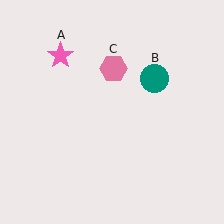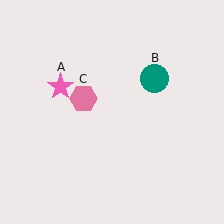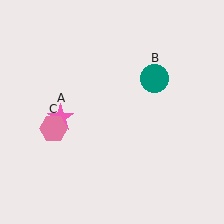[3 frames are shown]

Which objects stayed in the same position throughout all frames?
Teal circle (object B) remained stationary.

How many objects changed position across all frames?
2 objects changed position: pink star (object A), pink hexagon (object C).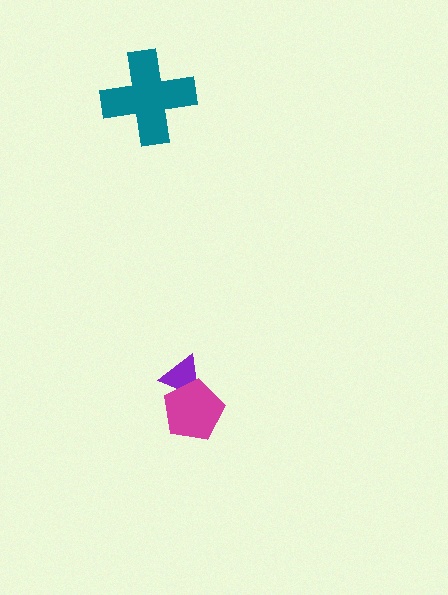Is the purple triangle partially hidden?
Yes, it is partially covered by another shape.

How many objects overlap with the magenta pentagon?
1 object overlaps with the magenta pentagon.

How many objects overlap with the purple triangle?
1 object overlaps with the purple triangle.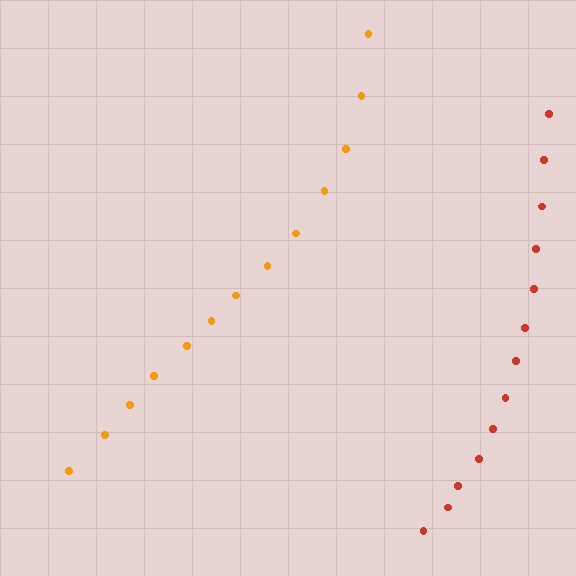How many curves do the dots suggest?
There are 2 distinct paths.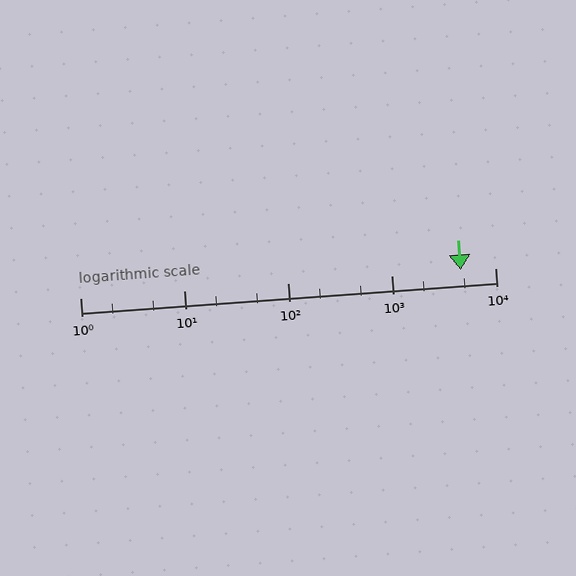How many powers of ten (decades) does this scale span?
The scale spans 4 decades, from 1 to 10000.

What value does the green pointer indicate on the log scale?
The pointer indicates approximately 4700.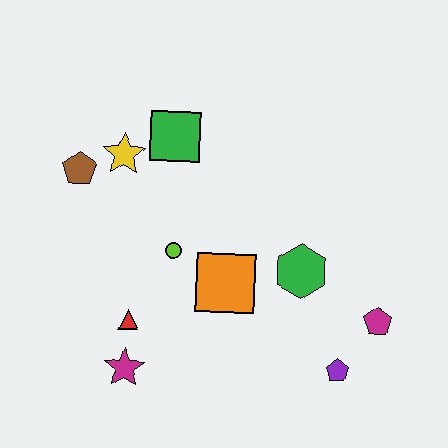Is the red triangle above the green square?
No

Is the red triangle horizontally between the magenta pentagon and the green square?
No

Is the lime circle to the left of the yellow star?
No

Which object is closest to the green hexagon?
The orange square is closest to the green hexagon.